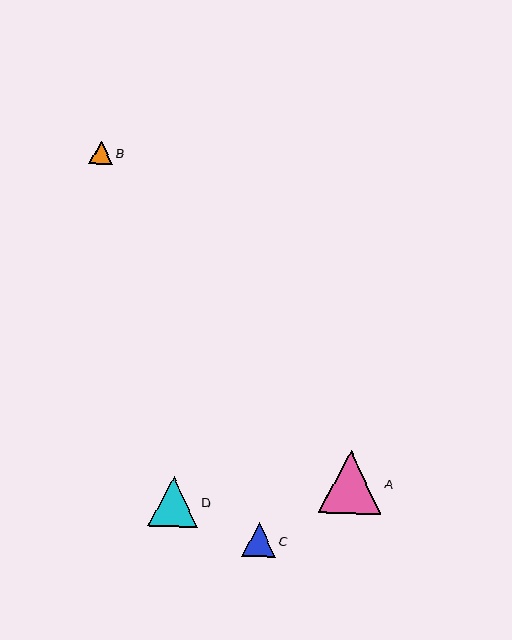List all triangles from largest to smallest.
From largest to smallest: A, D, C, B.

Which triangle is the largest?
Triangle A is the largest with a size of approximately 63 pixels.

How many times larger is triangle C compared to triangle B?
Triangle C is approximately 1.5 times the size of triangle B.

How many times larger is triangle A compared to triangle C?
Triangle A is approximately 1.9 times the size of triangle C.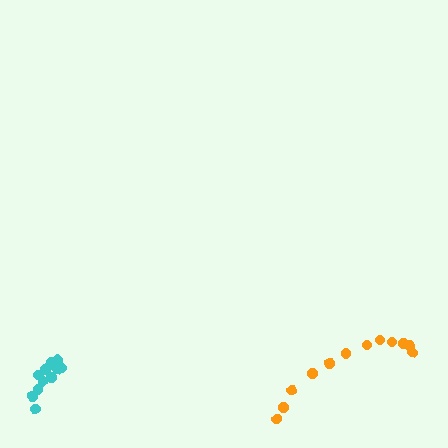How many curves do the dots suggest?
There are 2 distinct paths.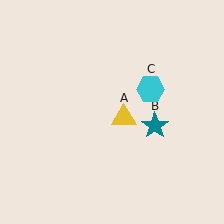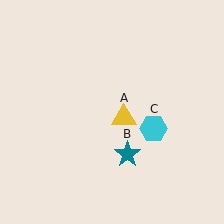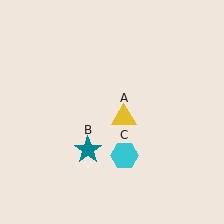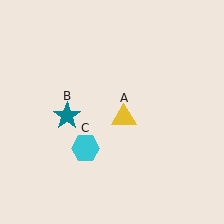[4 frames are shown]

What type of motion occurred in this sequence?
The teal star (object B), cyan hexagon (object C) rotated clockwise around the center of the scene.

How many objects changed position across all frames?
2 objects changed position: teal star (object B), cyan hexagon (object C).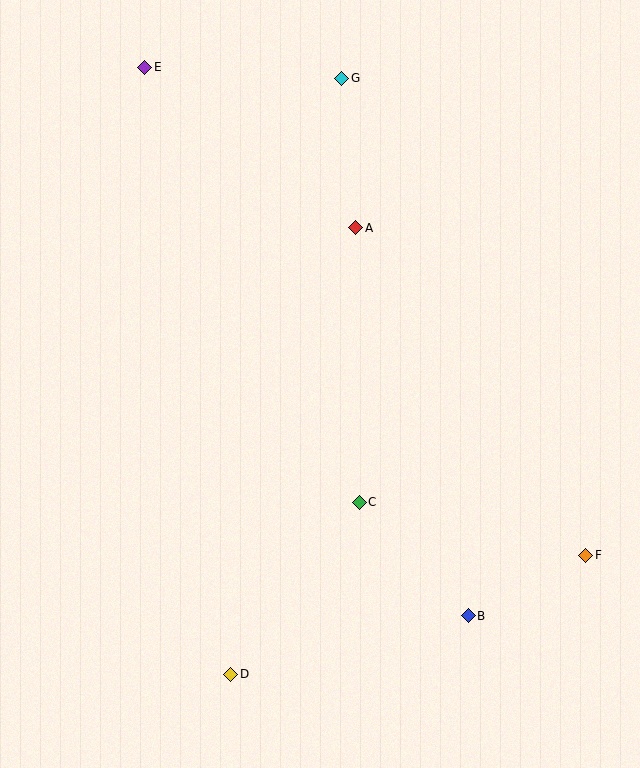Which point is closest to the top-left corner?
Point E is closest to the top-left corner.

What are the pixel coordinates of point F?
Point F is at (585, 555).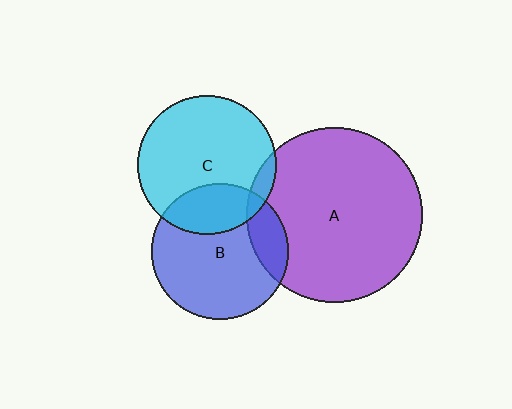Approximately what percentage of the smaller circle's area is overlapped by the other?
Approximately 25%.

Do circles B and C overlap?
Yes.